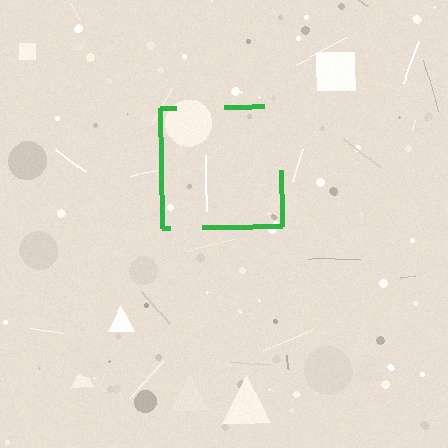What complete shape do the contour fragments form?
The contour fragments form a square.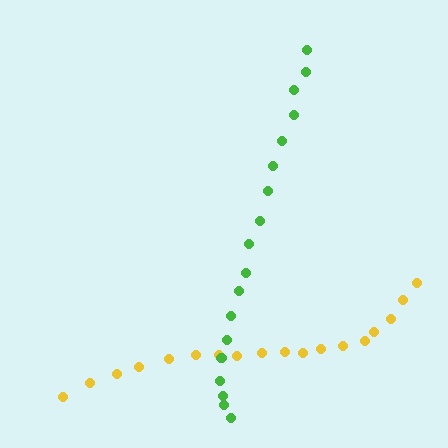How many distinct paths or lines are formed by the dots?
There are 2 distinct paths.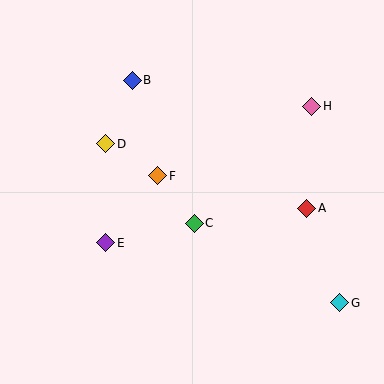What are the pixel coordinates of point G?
Point G is at (340, 303).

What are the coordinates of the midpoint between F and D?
The midpoint between F and D is at (132, 160).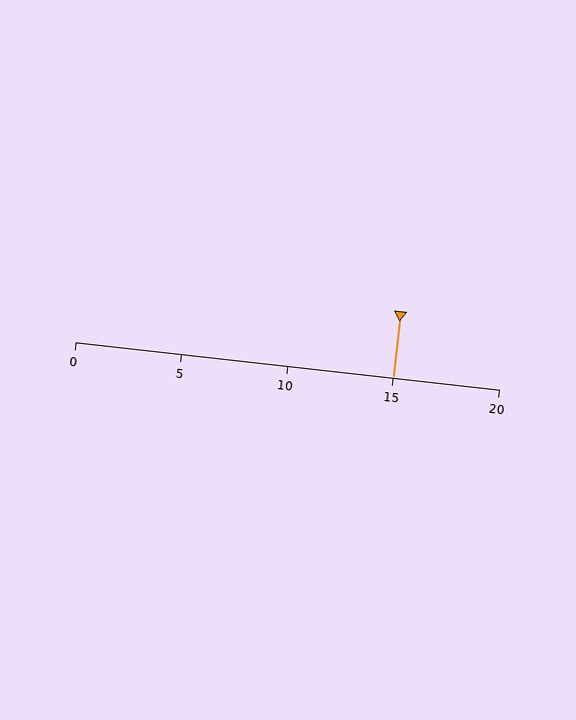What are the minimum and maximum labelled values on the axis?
The axis runs from 0 to 20.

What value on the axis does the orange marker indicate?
The marker indicates approximately 15.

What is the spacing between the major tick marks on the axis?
The major ticks are spaced 5 apart.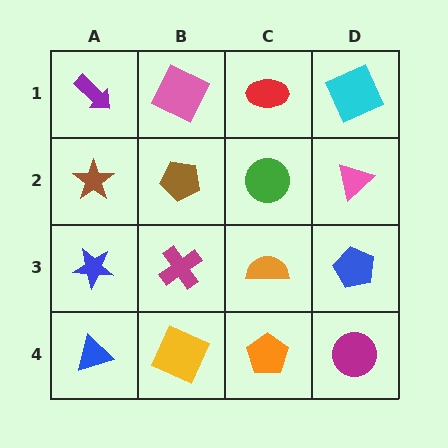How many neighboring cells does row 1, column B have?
3.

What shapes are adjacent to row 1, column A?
A brown star (row 2, column A), a pink square (row 1, column B).